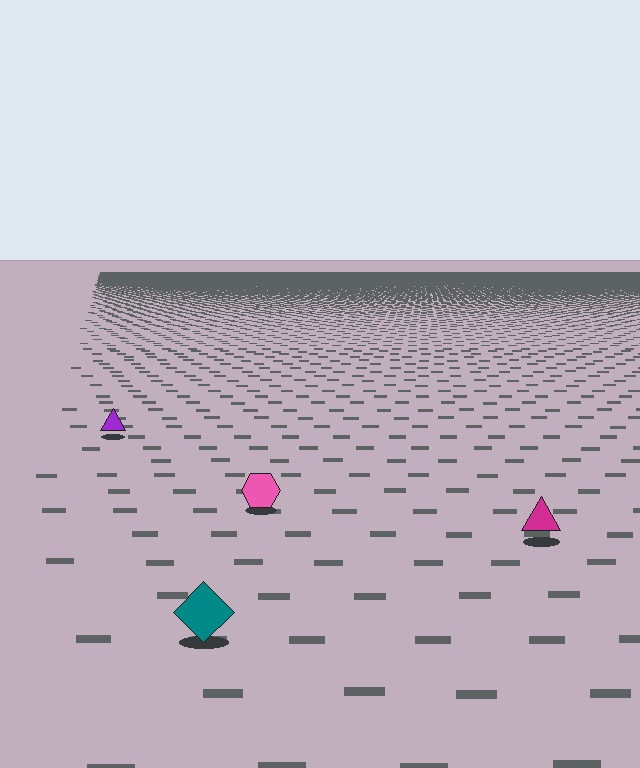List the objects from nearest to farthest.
From nearest to farthest: the teal diamond, the magenta triangle, the pink hexagon, the purple triangle.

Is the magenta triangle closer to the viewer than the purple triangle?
Yes. The magenta triangle is closer — you can tell from the texture gradient: the ground texture is coarser near it.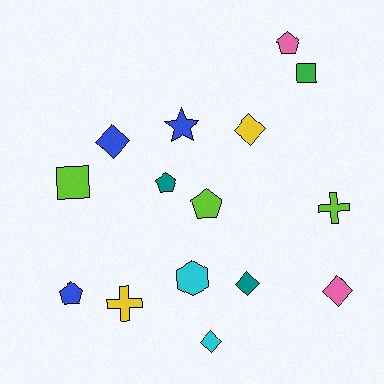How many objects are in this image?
There are 15 objects.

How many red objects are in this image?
There are no red objects.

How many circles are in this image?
There are no circles.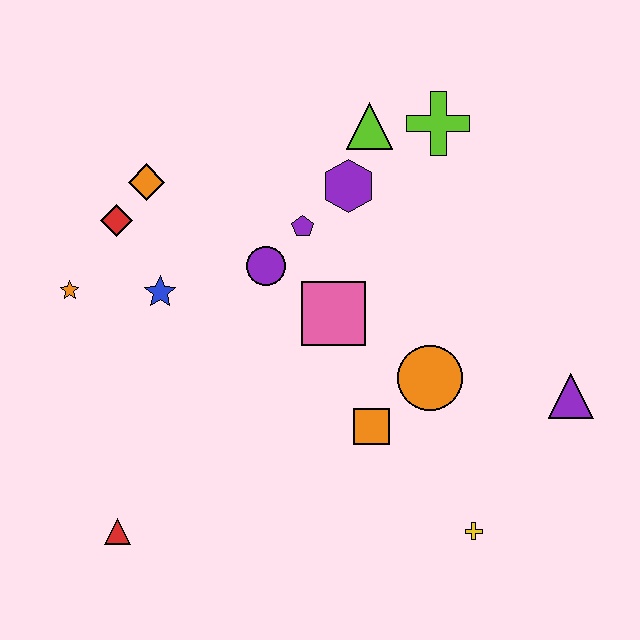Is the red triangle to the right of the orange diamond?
No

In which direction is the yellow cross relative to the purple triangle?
The yellow cross is below the purple triangle.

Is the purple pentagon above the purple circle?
Yes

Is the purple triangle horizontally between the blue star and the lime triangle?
No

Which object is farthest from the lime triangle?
The red triangle is farthest from the lime triangle.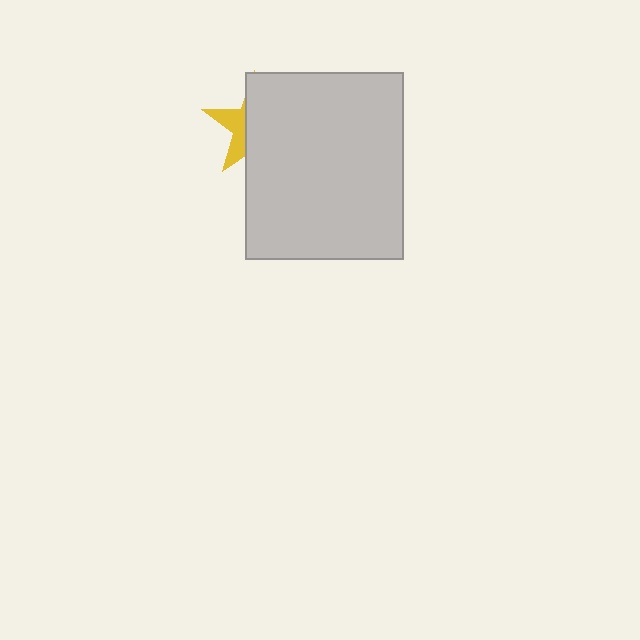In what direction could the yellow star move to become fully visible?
The yellow star could move left. That would shift it out from behind the light gray rectangle entirely.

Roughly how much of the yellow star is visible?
A small part of it is visible (roughly 33%).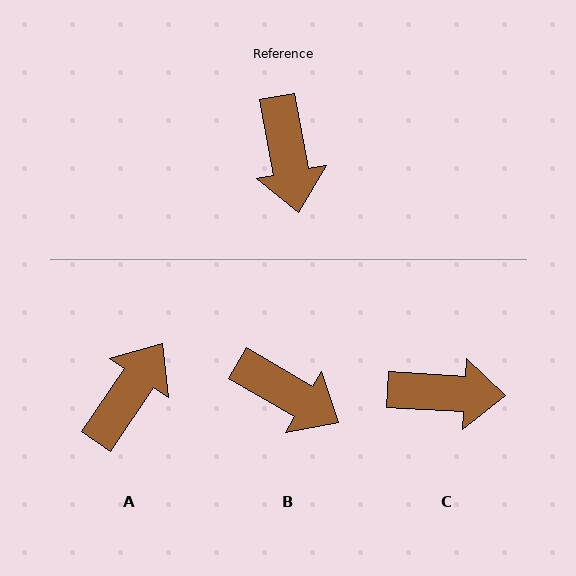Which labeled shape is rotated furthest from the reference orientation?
A, about 136 degrees away.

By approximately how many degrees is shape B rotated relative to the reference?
Approximately 49 degrees counter-clockwise.